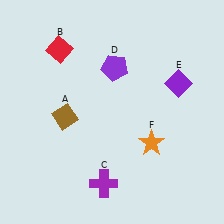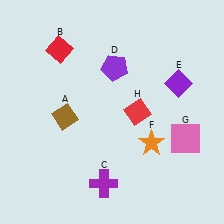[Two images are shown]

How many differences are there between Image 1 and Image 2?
There are 2 differences between the two images.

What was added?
A pink square (G), a red diamond (H) were added in Image 2.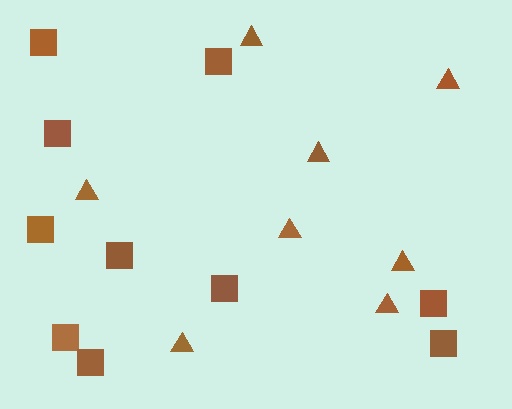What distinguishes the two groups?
There are 2 groups: one group of triangles (8) and one group of squares (10).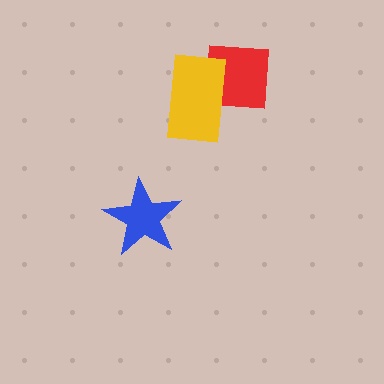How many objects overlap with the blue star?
0 objects overlap with the blue star.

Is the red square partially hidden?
Yes, it is partially covered by another shape.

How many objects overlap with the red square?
1 object overlaps with the red square.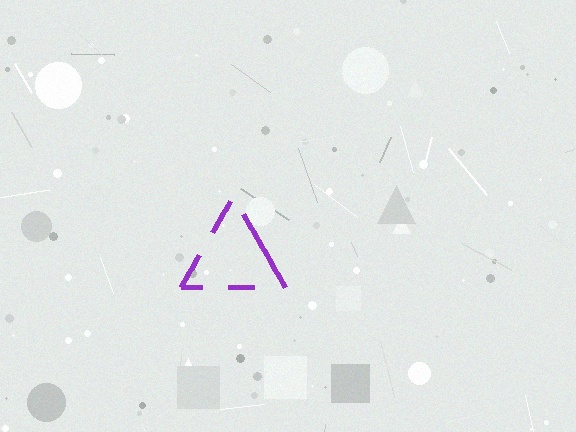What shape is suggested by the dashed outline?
The dashed outline suggests a triangle.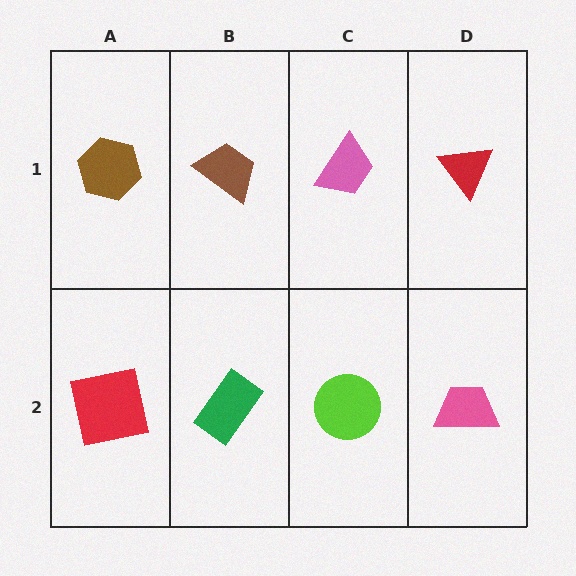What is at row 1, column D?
A red triangle.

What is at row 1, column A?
A brown hexagon.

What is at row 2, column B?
A green rectangle.